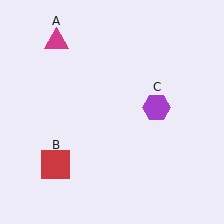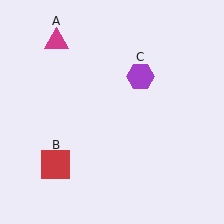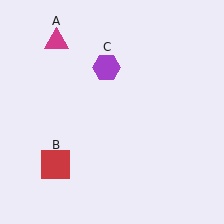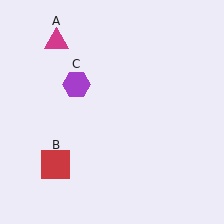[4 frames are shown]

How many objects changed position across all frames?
1 object changed position: purple hexagon (object C).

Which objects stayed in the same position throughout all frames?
Magenta triangle (object A) and red square (object B) remained stationary.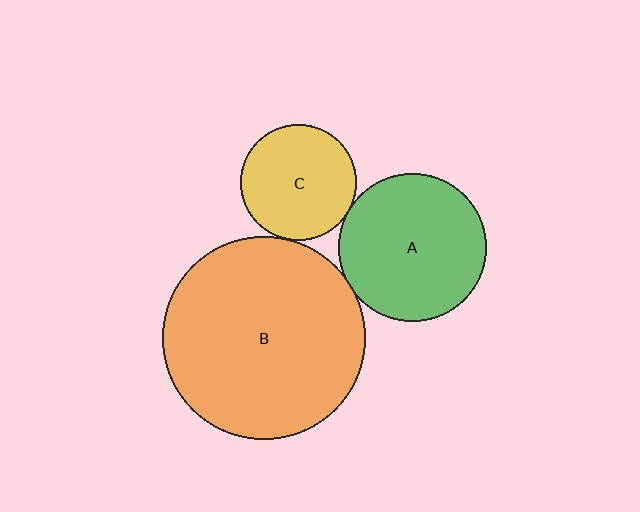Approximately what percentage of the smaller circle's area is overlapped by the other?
Approximately 5%.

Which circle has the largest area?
Circle B (orange).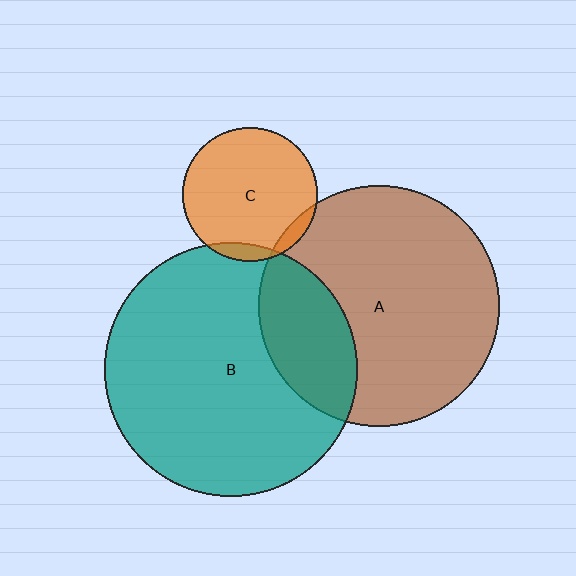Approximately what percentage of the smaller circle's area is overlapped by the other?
Approximately 5%.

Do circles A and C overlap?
Yes.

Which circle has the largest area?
Circle B (teal).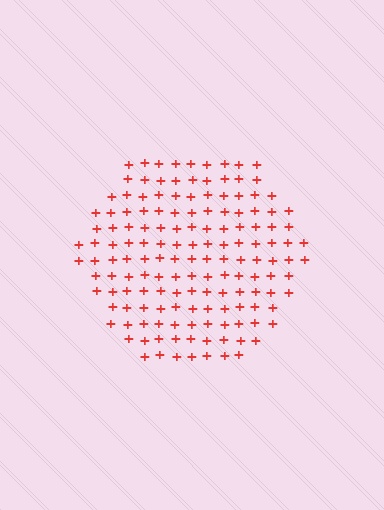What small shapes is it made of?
It is made of small plus signs.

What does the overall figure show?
The overall figure shows a hexagon.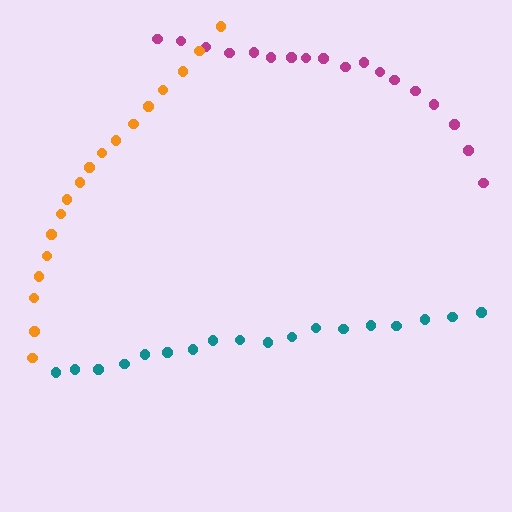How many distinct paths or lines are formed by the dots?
There are 3 distinct paths.